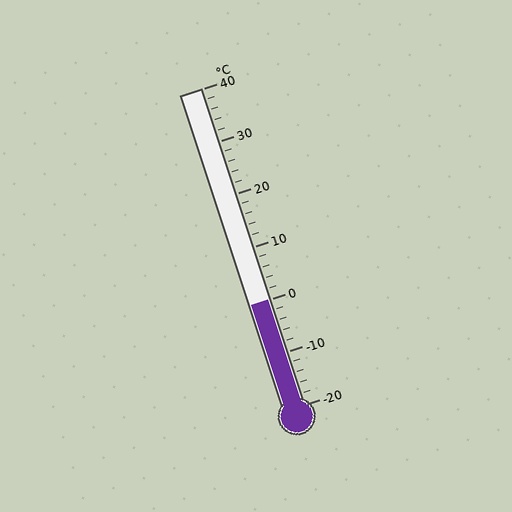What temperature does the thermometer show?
The thermometer shows approximately 0°C.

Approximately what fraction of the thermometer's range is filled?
The thermometer is filled to approximately 35% of its range.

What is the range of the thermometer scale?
The thermometer scale ranges from -20°C to 40°C.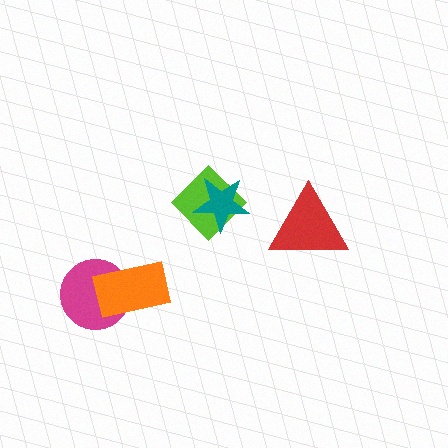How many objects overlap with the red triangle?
0 objects overlap with the red triangle.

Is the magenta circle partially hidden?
Yes, it is partially covered by another shape.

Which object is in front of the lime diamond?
The teal star is in front of the lime diamond.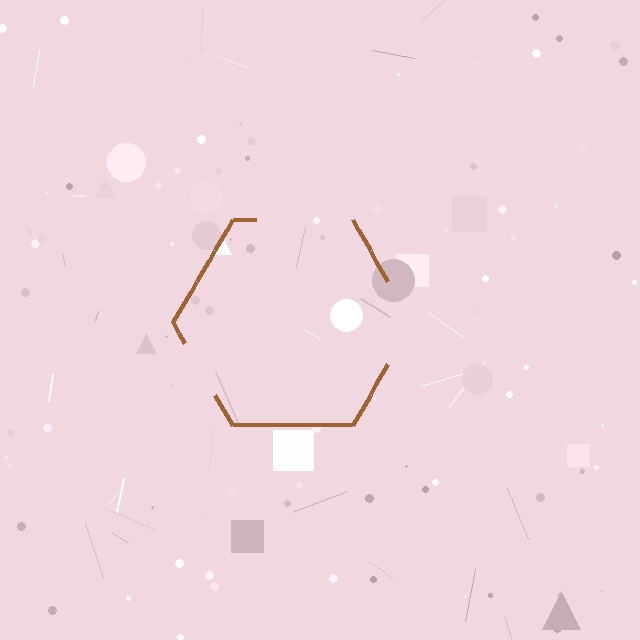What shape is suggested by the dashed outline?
The dashed outline suggests a hexagon.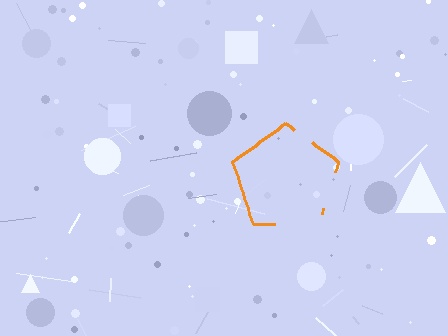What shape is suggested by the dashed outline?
The dashed outline suggests a pentagon.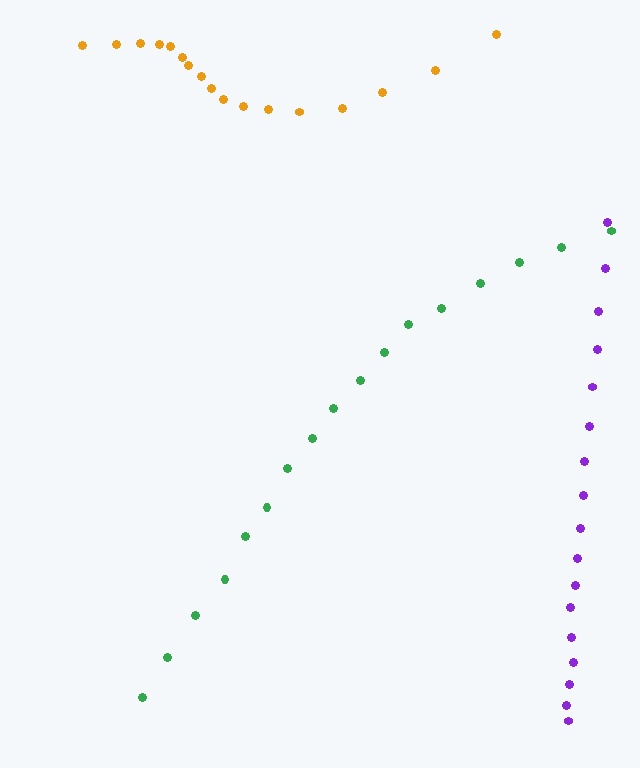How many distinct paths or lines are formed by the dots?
There are 3 distinct paths.